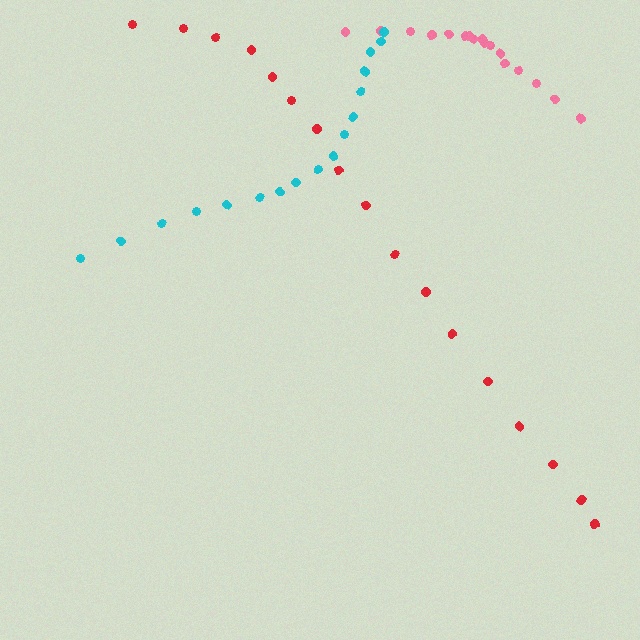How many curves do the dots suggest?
There are 3 distinct paths.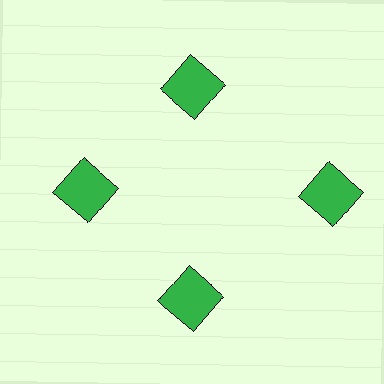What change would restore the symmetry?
The symmetry would be restored by moving it inward, back onto the ring so that all 4 squares sit at equal angles and equal distance from the center.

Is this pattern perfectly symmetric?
No. The 4 green squares are arranged in a ring, but one element near the 3 o'clock position is pushed outward from the center, breaking the 4-fold rotational symmetry.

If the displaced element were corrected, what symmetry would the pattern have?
It would have 4-fold rotational symmetry — the pattern would map onto itself every 90 degrees.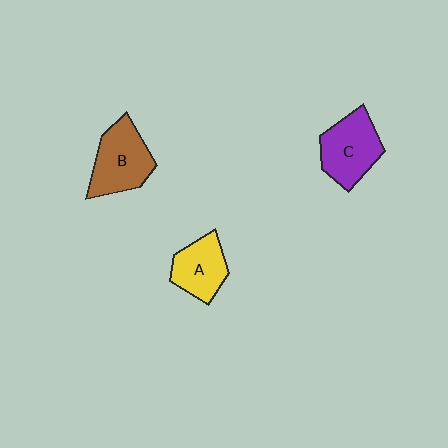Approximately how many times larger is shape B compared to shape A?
Approximately 1.3 times.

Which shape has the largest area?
Shape B (brown).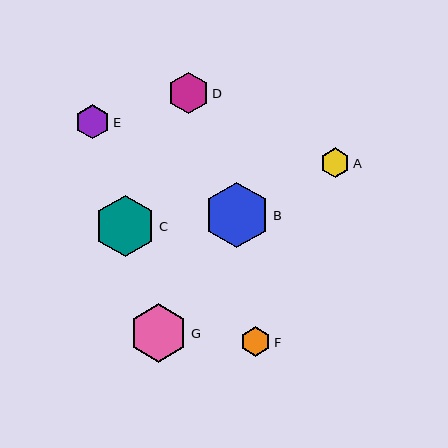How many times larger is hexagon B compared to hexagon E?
Hexagon B is approximately 1.9 times the size of hexagon E.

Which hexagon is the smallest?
Hexagon A is the smallest with a size of approximately 30 pixels.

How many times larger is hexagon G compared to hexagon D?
Hexagon G is approximately 1.4 times the size of hexagon D.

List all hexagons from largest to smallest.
From largest to smallest: B, C, G, D, E, F, A.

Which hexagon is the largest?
Hexagon B is the largest with a size of approximately 65 pixels.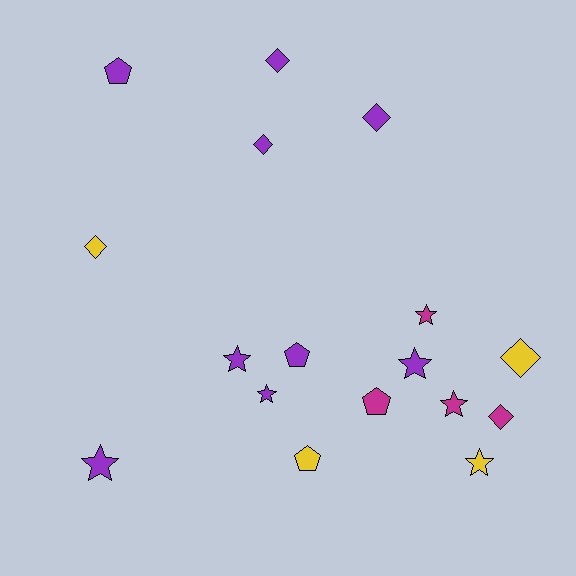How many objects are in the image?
There are 17 objects.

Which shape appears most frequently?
Star, with 7 objects.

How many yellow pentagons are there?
There is 1 yellow pentagon.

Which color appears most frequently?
Purple, with 9 objects.